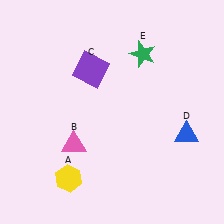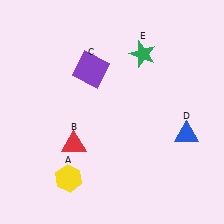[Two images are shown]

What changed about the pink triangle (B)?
In Image 1, B is pink. In Image 2, it changed to red.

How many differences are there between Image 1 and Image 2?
There is 1 difference between the two images.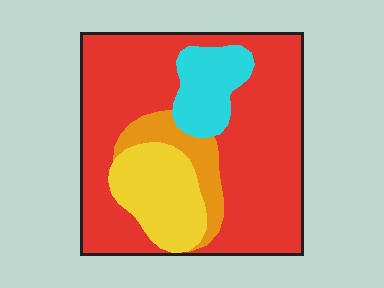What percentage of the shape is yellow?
Yellow covers around 15% of the shape.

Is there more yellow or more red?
Red.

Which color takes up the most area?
Red, at roughly 65%.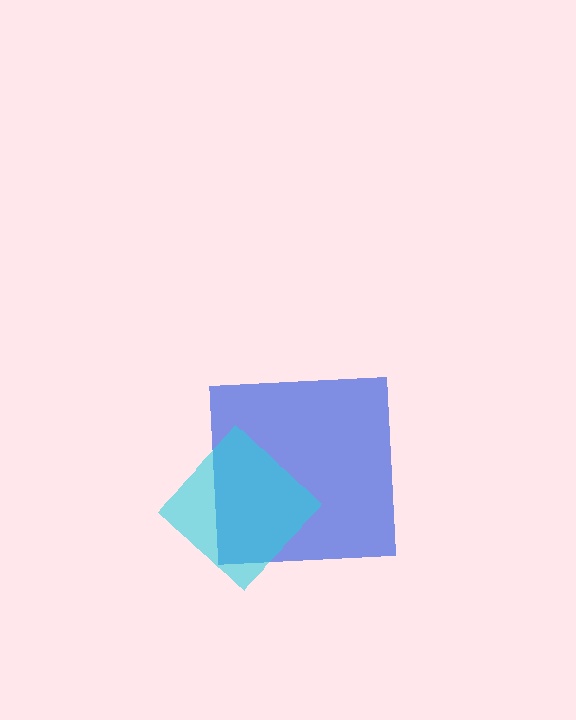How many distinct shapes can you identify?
There are 2 distinct shapes: a blue square, a cyan diamond.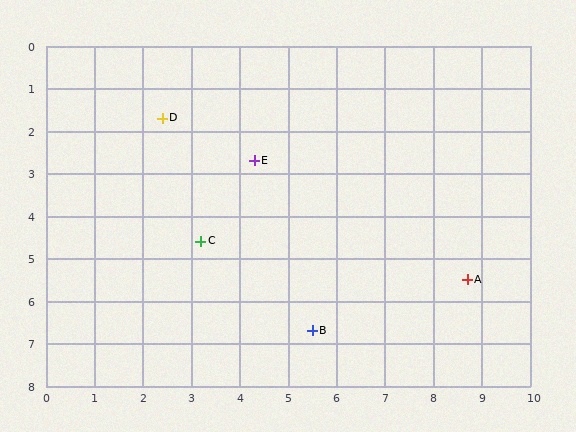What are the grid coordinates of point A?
Point A is at approximately (8.7, 5.5).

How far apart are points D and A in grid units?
Points D and A are about 7.4 grid units apart.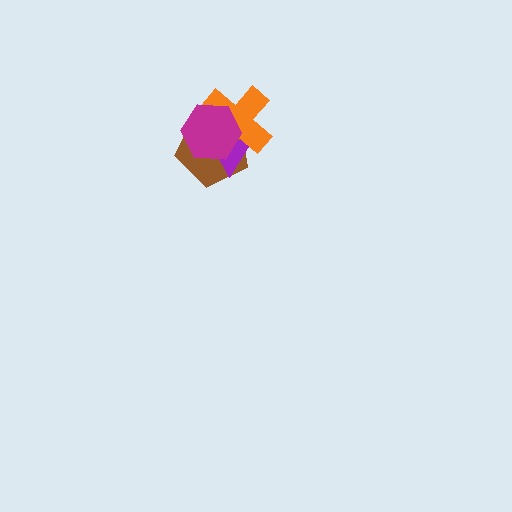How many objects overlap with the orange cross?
3 objects overlap with the orange cross.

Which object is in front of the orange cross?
The magenta hexagon is in front of the orange cross.